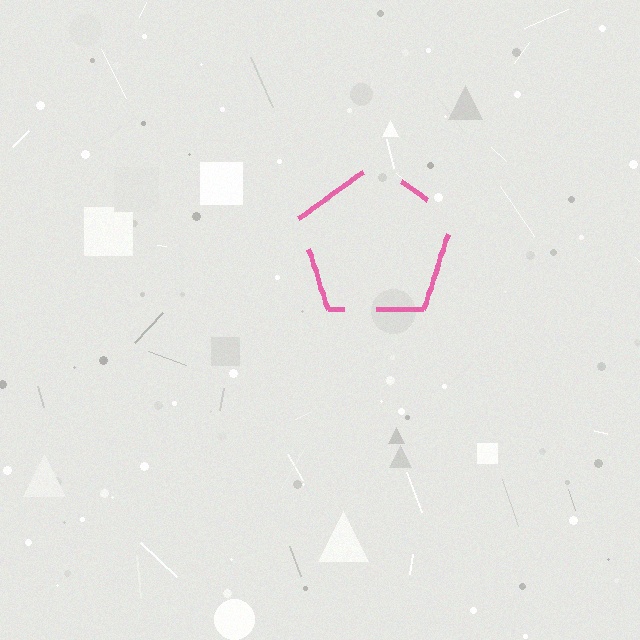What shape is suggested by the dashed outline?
The dashed outline suggests a pentagon.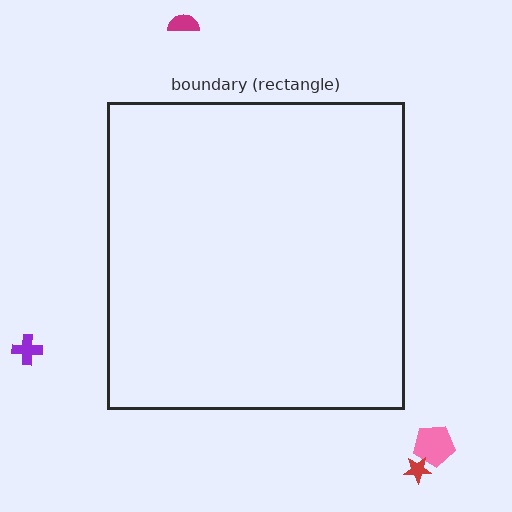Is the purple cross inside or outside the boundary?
Outside.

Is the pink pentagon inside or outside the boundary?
Outside.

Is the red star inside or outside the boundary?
Outside.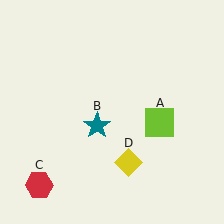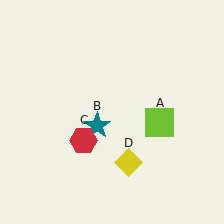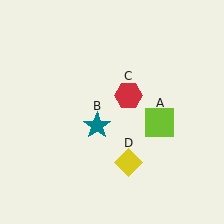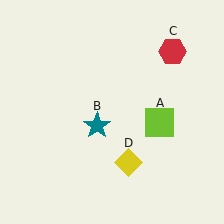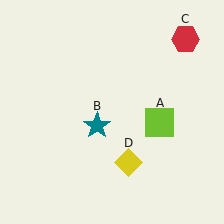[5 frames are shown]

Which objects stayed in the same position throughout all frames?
Lime square (object A) and teal star (object B) and yellow diamond (object D) remained stationary.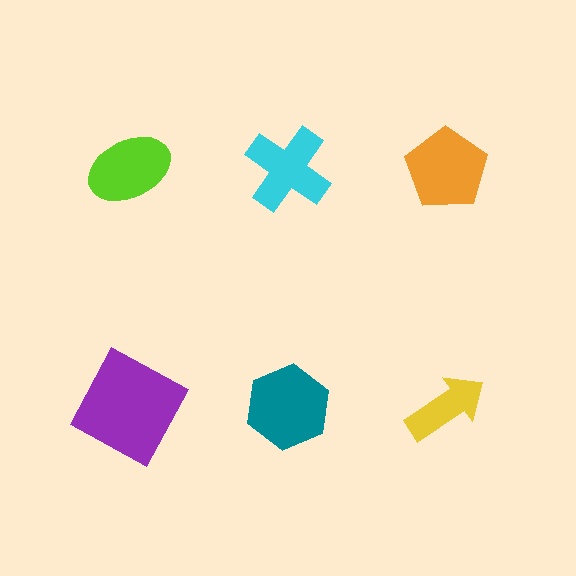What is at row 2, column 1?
A purple square.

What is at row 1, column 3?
An orange pentagon.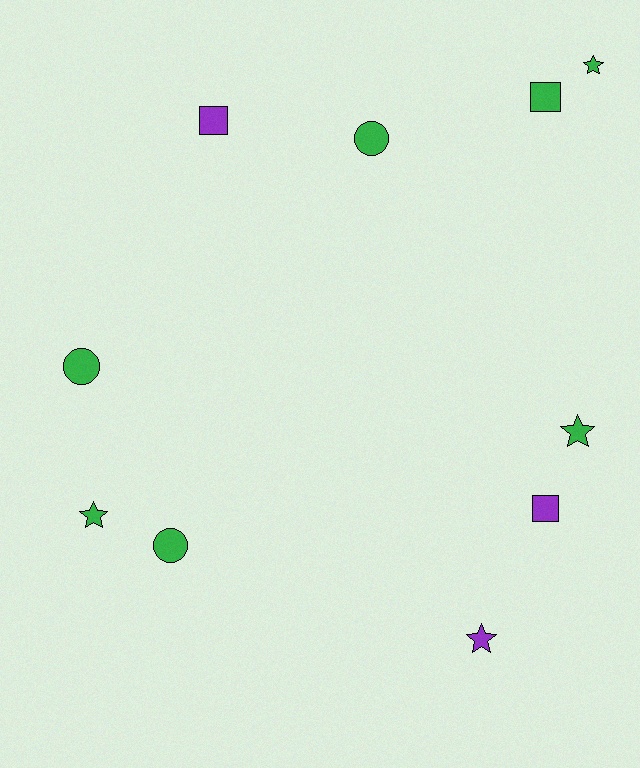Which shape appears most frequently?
Star, with 4 objects.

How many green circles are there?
There are 3 green circles.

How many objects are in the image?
There are 10 objects.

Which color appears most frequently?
Green, with 7 objects.